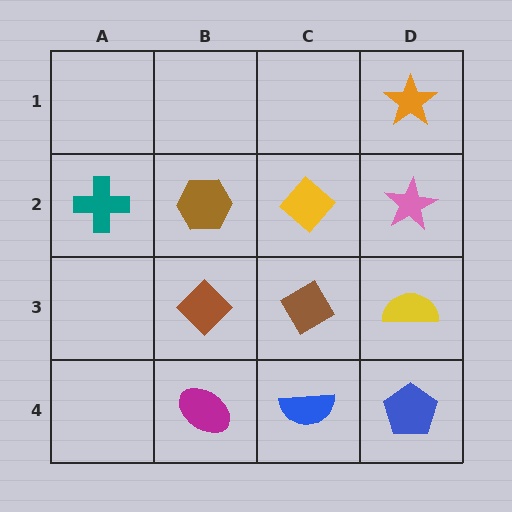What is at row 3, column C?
A brown diamond.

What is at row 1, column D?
An orange star.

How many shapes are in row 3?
3 shapes.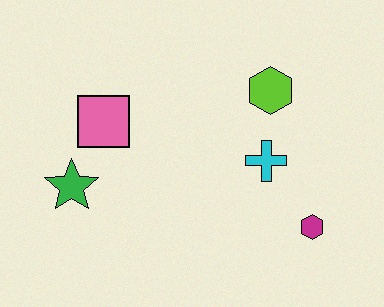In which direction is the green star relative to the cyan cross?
The green star is to the left of the cyan cross.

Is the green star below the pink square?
Yes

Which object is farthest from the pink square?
The magenta hexagon is farthest from the pink square.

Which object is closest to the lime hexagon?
The cyan cross is closest to the lime hexagon.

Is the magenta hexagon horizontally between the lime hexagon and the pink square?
No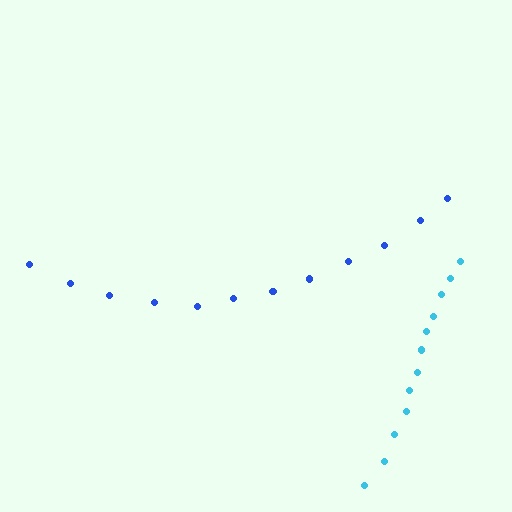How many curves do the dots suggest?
There are 2 distinct paths.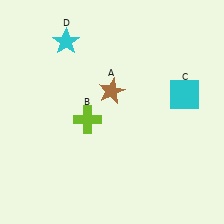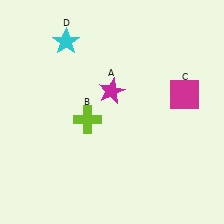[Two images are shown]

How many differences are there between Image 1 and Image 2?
There are 2 differences between the two images.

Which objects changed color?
A changed from brown to magenta. C changed from cyan to magenta.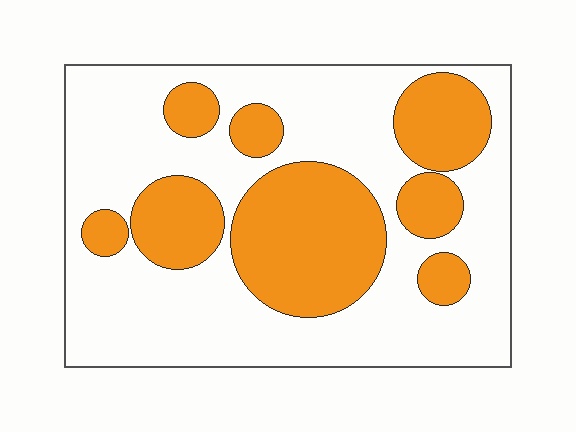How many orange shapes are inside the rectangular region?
8.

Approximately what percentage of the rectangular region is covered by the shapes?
Approximately 35%.